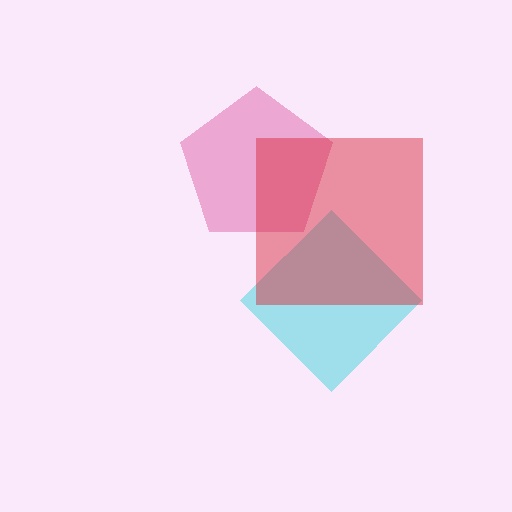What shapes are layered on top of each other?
The layered shapes are: a cyan diamond, a pink pentagon, a red square.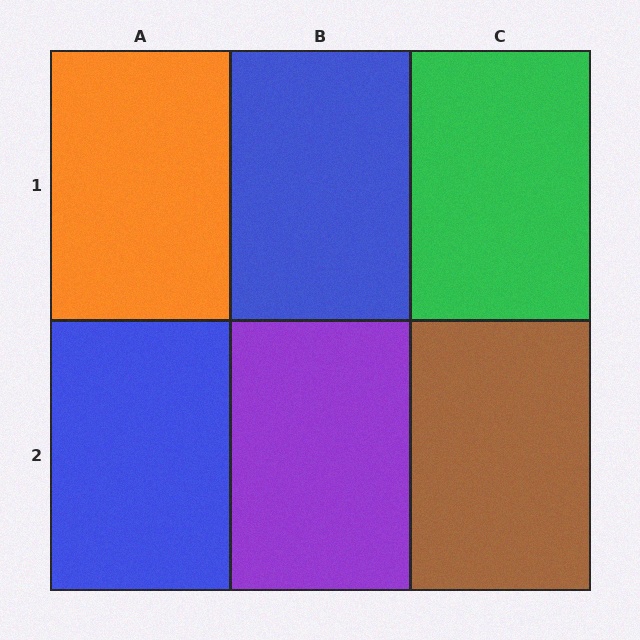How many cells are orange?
1 cell is orange.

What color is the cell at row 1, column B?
Blue.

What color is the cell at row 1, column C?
Green.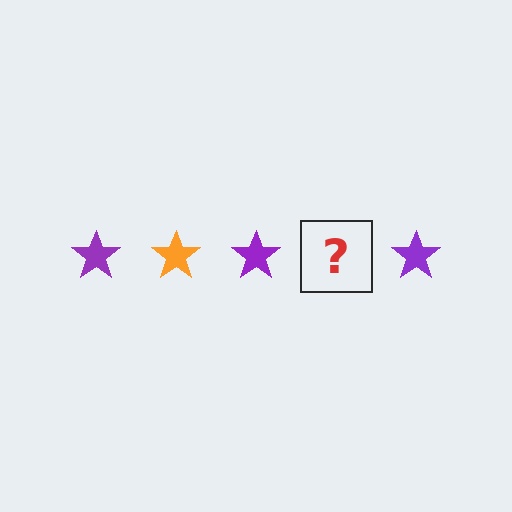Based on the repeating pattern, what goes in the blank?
The blank should be an orange star.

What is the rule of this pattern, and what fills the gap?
The rule is that the pattern cycles through purple, orange stars. The gap should be filled with an orange star.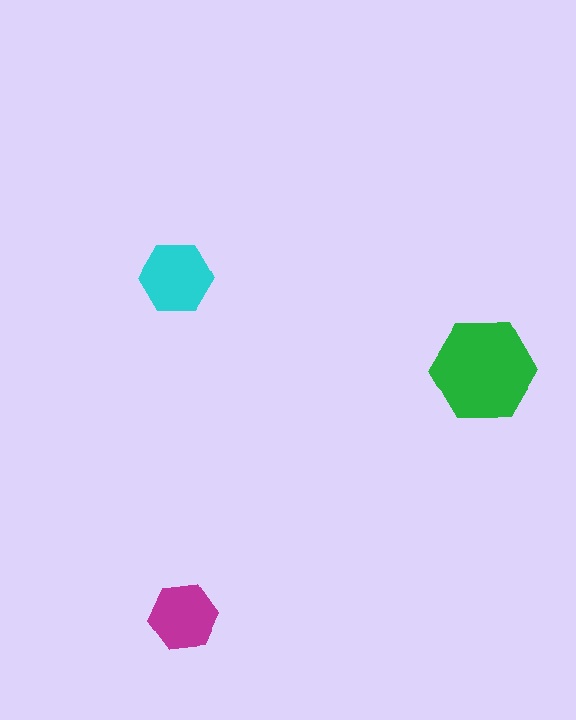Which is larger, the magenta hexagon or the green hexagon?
The green one.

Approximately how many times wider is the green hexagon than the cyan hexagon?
About 1.5 times wider.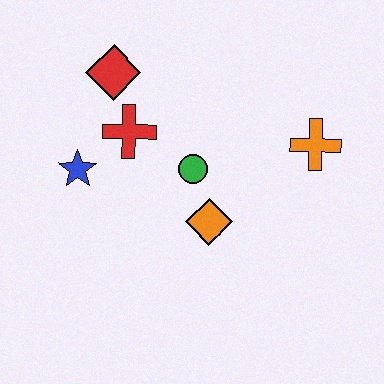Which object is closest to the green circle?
The orange diamond is closest to the green circle.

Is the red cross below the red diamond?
Yes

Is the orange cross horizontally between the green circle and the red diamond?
No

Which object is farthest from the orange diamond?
The red diamond is farthest from the orange diamond.